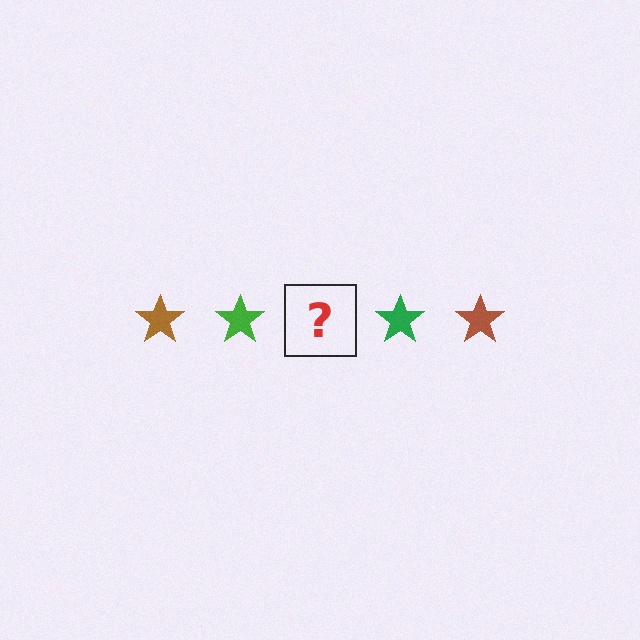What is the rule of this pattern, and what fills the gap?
The rule is that the pattern cycles through brown, green stars. The gap should be filled with a brown star.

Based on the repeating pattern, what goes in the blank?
The blank should be a brown star.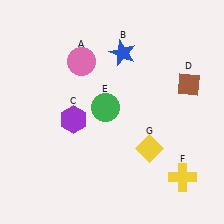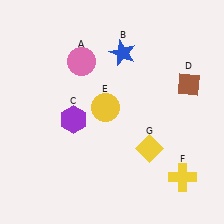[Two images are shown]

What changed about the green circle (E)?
In Image 1, E is green. In Image 2, it changed to yellow.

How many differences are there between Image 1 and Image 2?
There is 1 difference between the two images.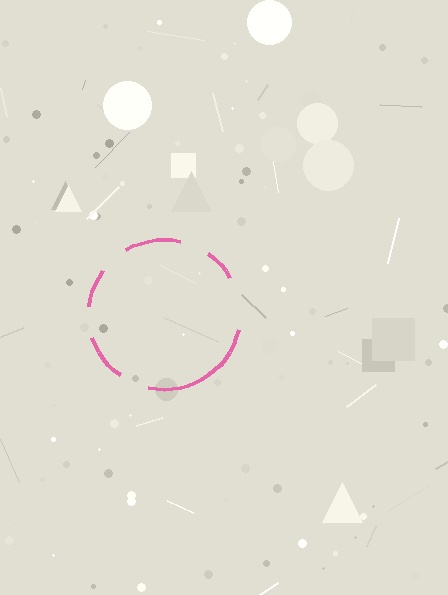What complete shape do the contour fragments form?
The contour fragments form a circle.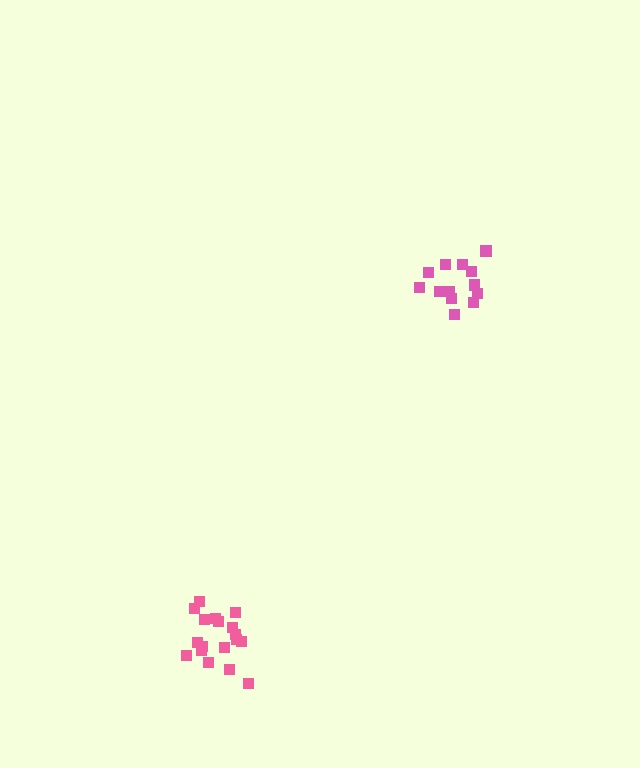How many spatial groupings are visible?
There are 2 spatial groupings.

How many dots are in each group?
Group 1: 13 dots, Group 2: 18 dots (31 total).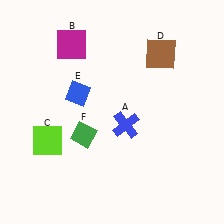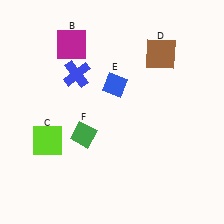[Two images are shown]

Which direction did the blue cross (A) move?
The blue cross (A) moved up.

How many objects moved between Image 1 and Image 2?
2 objects moved between the two images.